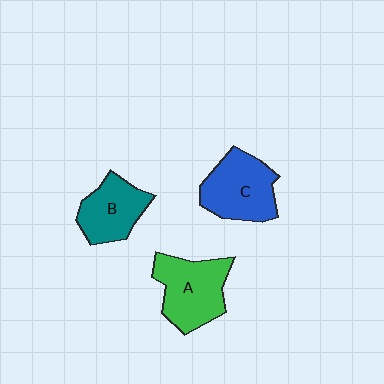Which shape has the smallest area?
Shape B (teal).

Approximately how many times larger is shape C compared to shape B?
Approximately 1.3 times.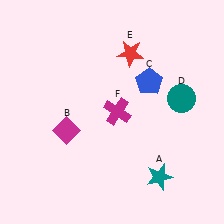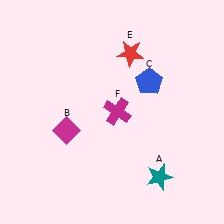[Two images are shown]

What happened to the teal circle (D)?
The teal circle (D) was removed in Image 2. It was in the top-right area of Image 1.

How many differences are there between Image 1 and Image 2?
There is 1 difference between the two images.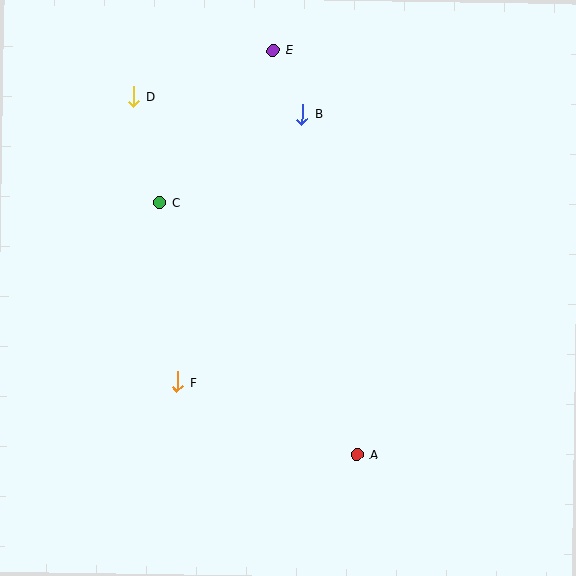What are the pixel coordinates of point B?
Point B is at (302, 114).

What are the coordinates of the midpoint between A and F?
The midpoint between A and F is at (267, 418).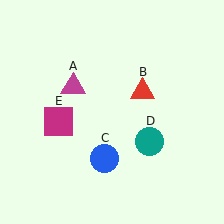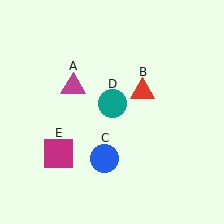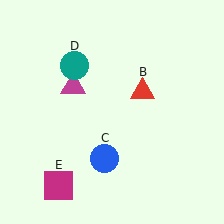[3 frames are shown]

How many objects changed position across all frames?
2 objects changed position: teal circle (object D), magenta square (object E).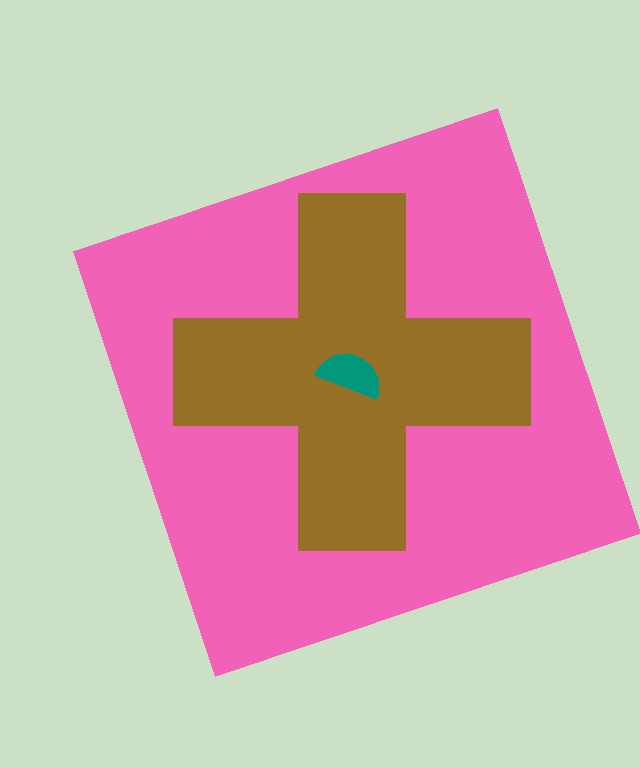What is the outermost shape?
The pink square.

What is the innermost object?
The teal semicircle.